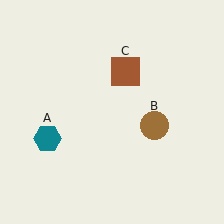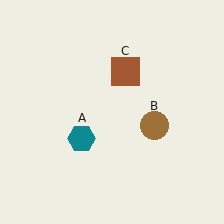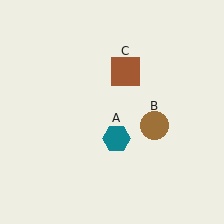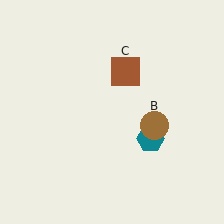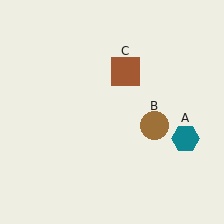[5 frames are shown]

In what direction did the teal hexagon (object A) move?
The teal hexagon (object A) moved right.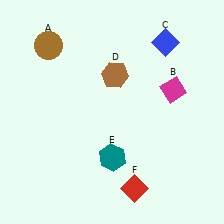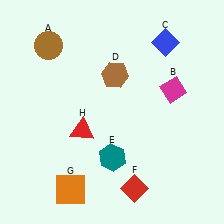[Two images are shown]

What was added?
An orange square (G), a red triangle (H) were added in Image 2.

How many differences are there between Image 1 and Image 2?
There are 2 differences between the two images.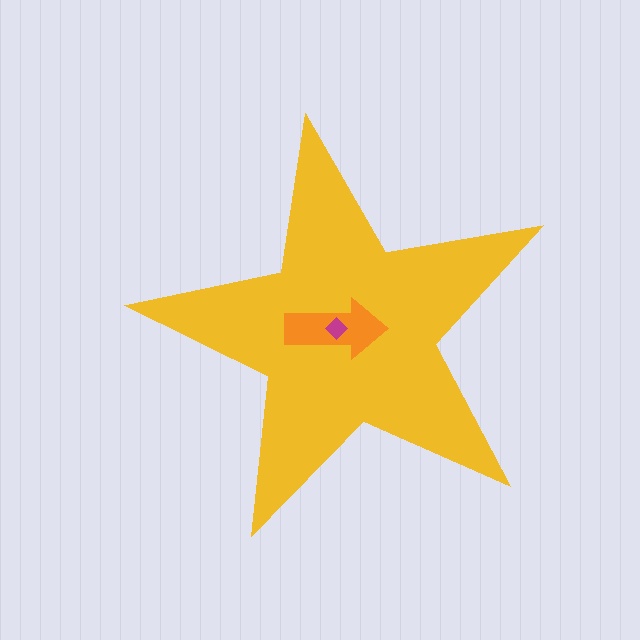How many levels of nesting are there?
3.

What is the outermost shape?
The yellow star.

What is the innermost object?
The magenta diamond.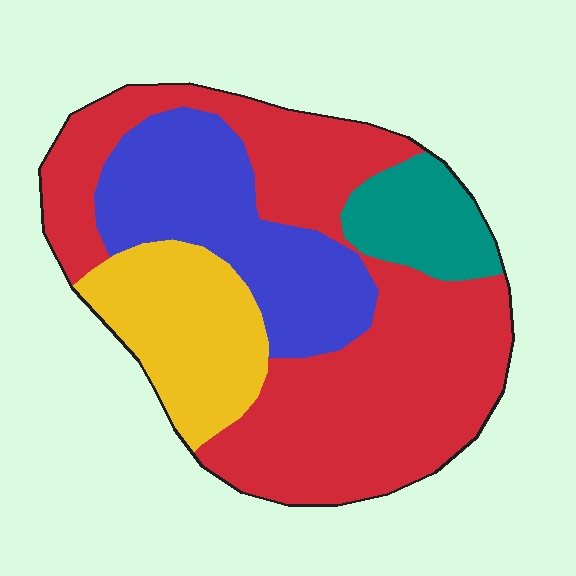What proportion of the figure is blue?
Blue covers about 25% of the figure.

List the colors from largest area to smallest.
From largest to smallest: red, blue, yellow, teal.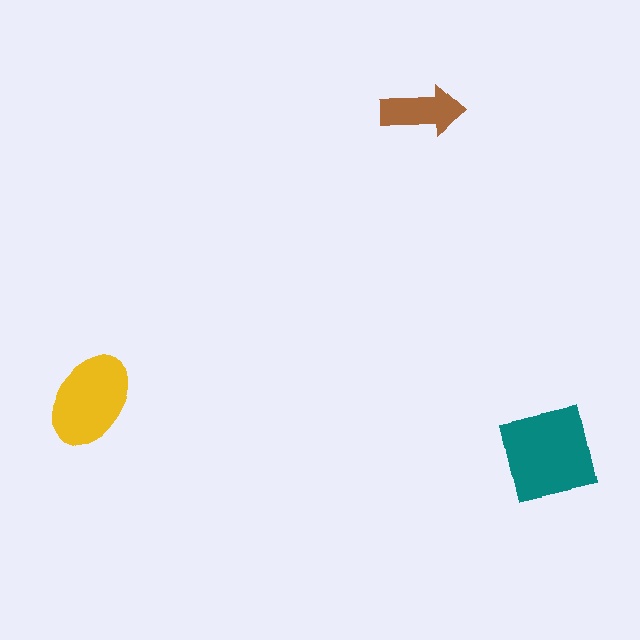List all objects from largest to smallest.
The teal square, the yellow ellipse, the brown arrow.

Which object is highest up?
The brown arrow is topmost.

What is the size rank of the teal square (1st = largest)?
1st.